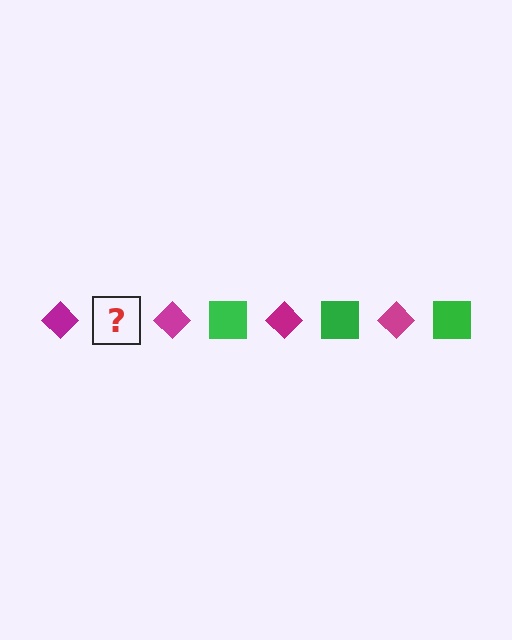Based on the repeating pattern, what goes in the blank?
The blank should be a green square.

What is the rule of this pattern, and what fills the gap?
The rule is that the pattern alternates between magenta diamond and green square. The gap should be filled with a green square.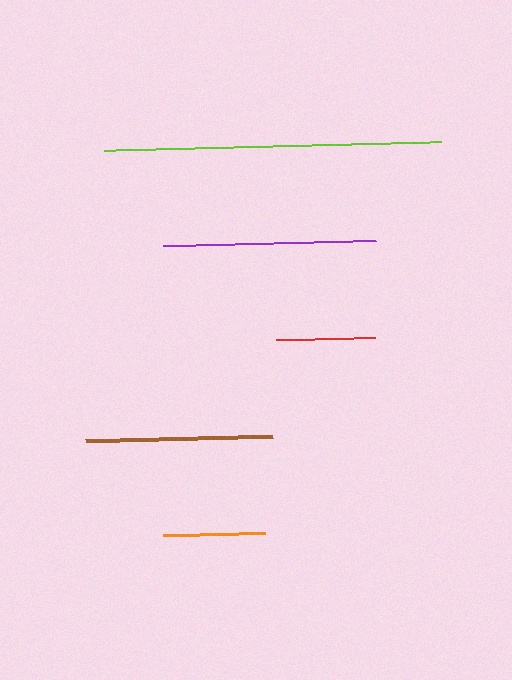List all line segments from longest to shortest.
From longest to shortest: lime, purple, brown, orange, red.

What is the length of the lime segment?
The lime segment is approximately 338 pixels long.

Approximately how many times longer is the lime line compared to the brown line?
The lime line is approximately 1.8 times the length of the brown line.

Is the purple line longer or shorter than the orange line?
The purple line is longer than the orange line.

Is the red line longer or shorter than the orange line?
The orange line is longer than the red line.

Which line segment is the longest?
The lime line is the longest at approximately 338 pixels.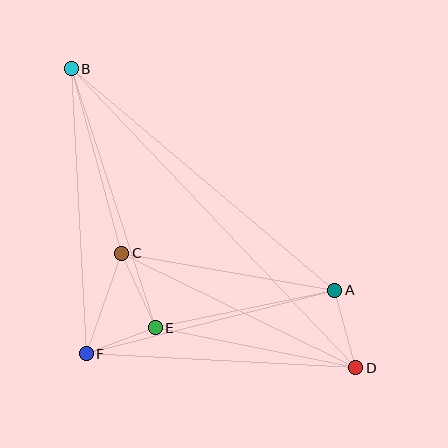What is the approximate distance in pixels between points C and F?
The distance between C and F is approximately 107 pixels.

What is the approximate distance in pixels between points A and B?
The distance between A and B is approximately 344 pixels.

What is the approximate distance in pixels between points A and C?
The distance between A and C is approximately 216 pixels.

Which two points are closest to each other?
Points E and F are closest to each other.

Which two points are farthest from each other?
Points B and D are farthest from each other.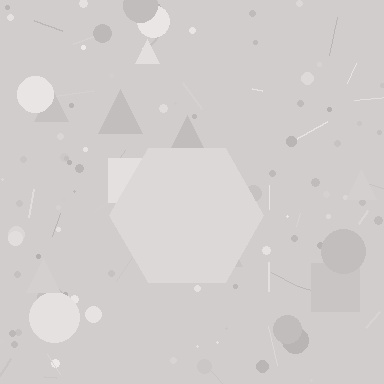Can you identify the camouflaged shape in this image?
The camouflaged shape is a hexagon.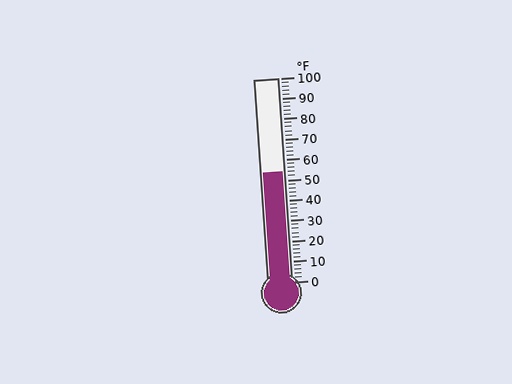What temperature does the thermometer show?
The thermometer shows approximately 54°F.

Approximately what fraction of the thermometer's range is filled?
The thermometer is filled to approximately 55% of its range.